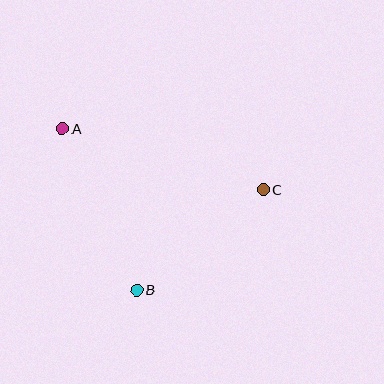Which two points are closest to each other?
Points B and C are closest to each other.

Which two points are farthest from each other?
Points A and C are farthest from each other.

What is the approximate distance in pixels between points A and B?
The distance between A and B is approximately 178 pixels.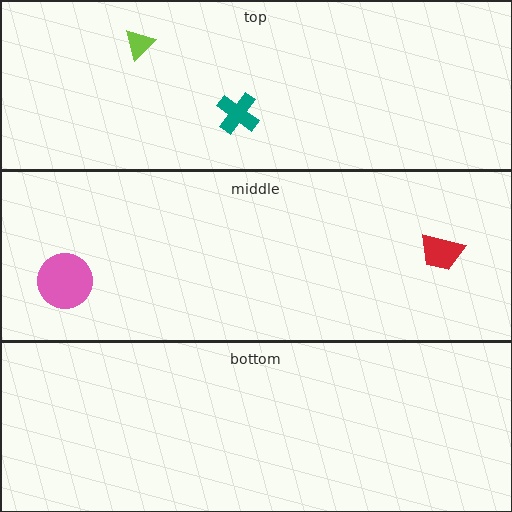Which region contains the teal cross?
The top region.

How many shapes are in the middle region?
2.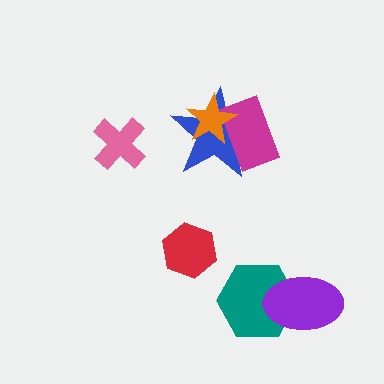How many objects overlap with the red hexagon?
0 objects overlap with the red hexagon.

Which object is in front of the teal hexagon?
The purple ellipse is in front of the teal hexagon.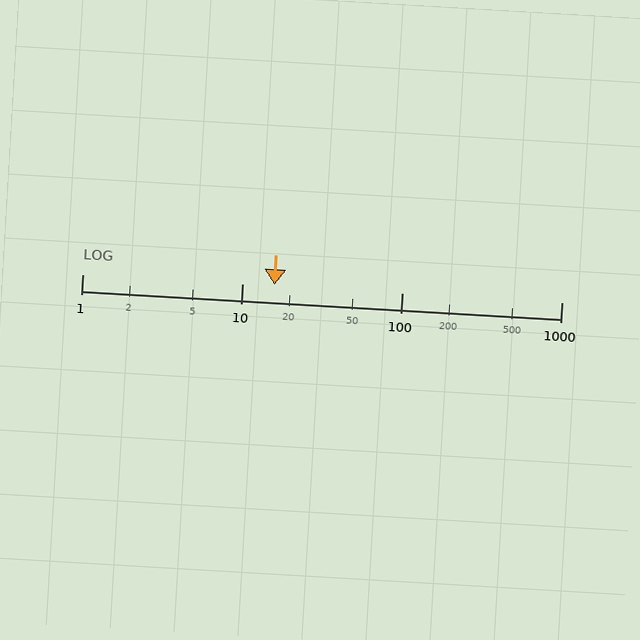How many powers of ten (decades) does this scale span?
The scale spans 3 decades, from 1 to 1000.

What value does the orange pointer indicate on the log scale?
The pointer indicates approximately 16.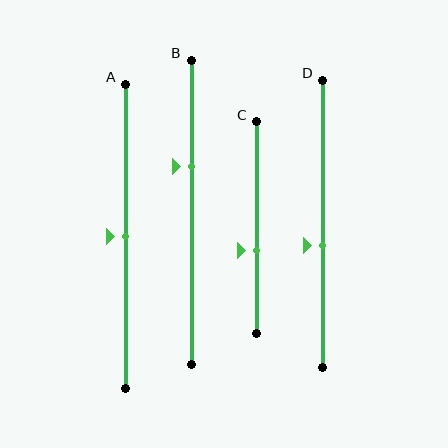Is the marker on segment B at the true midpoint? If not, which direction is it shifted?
No, the marker on segment B is shifted upward by about 15% of the segment length.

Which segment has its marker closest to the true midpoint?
Segment A has its marker closest to the true midpoint.